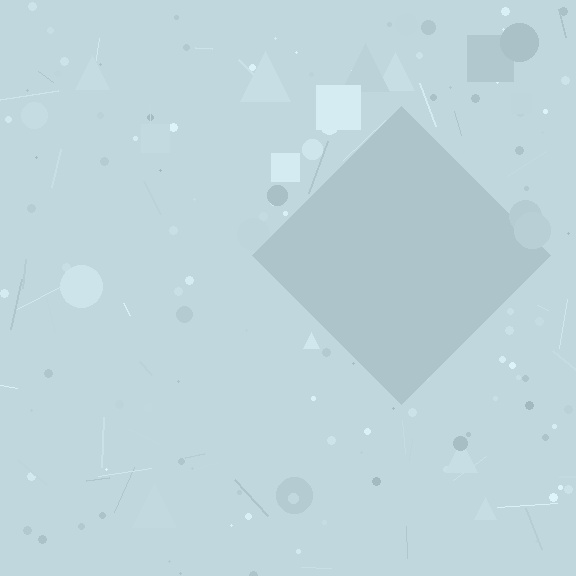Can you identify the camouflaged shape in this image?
The camouflaged shape is a diamond.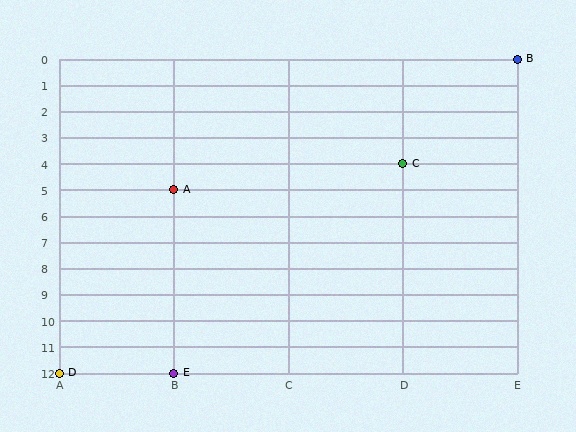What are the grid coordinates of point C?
Point C is at grid coordinates (D, 4).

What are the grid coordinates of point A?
Point A is at grid coordinates (B, 5).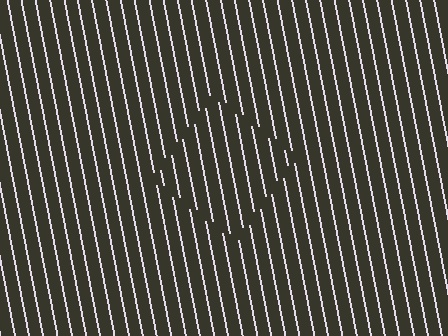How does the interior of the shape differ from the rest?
The interior of the shape contains the same grating, shifted by half a period — the contour is defined by the phase discontinuity where line-ends from the inner and outer gratings abut.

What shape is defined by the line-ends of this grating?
An illusory square. The interior of the shape contains the same grating, shifted by half a period — the contour is defined by the phase discontinuity where line-ends from the inner and outer gratings abut.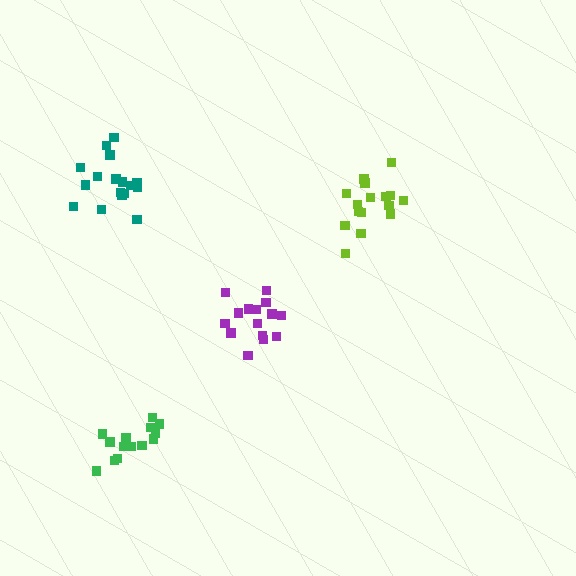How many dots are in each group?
Group 1: 16 dots, Group 2: 15 dots, Group 3: 14 dots, Group 4: 17 dots (62 total).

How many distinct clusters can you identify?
There are 4 distinct clusters.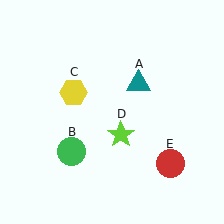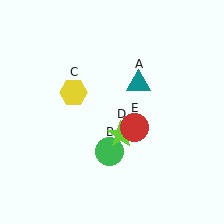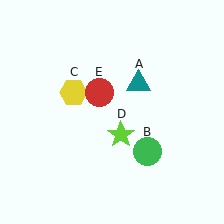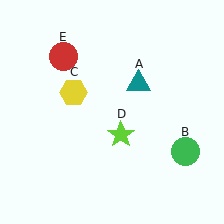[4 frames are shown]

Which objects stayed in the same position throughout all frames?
Teal triangle (object A) and yellow hexagon (object C) and lime star (object D) remained stationary.